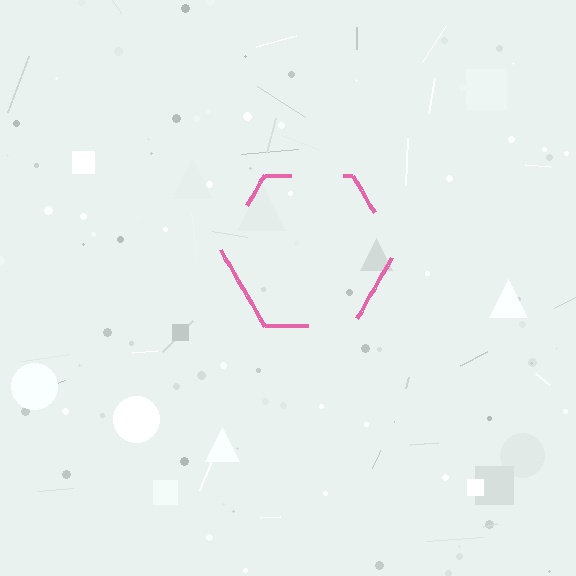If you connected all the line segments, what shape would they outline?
They would outline a hexagon.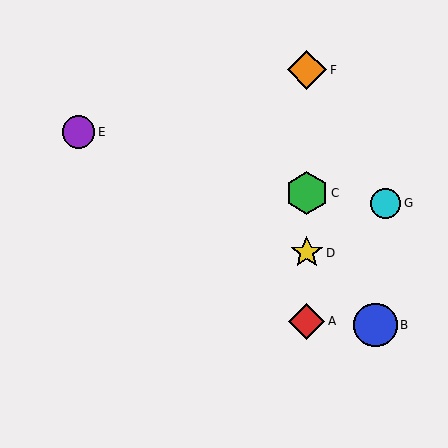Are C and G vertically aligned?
No, C is at x≈307 and G is at x≈386.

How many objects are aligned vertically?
4 objects (A, C, D, F) are aligned vertically.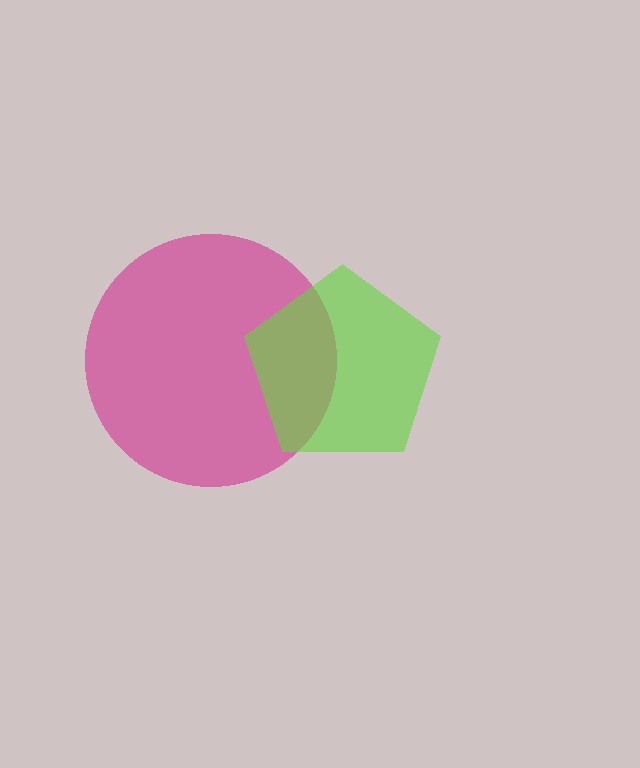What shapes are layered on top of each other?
The layered shapes are: a magenta circle, a lime pentagon.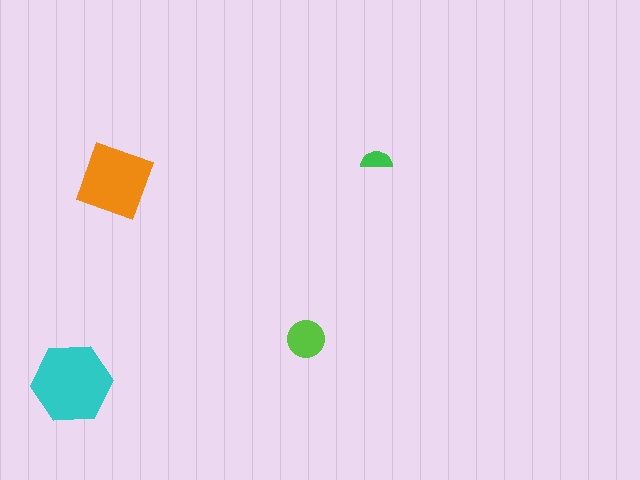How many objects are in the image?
There are 4 objects in the image.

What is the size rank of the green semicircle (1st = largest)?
4th.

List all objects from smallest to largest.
The green semicircle, the lime circle, the orange diamond, the cyan hexagon.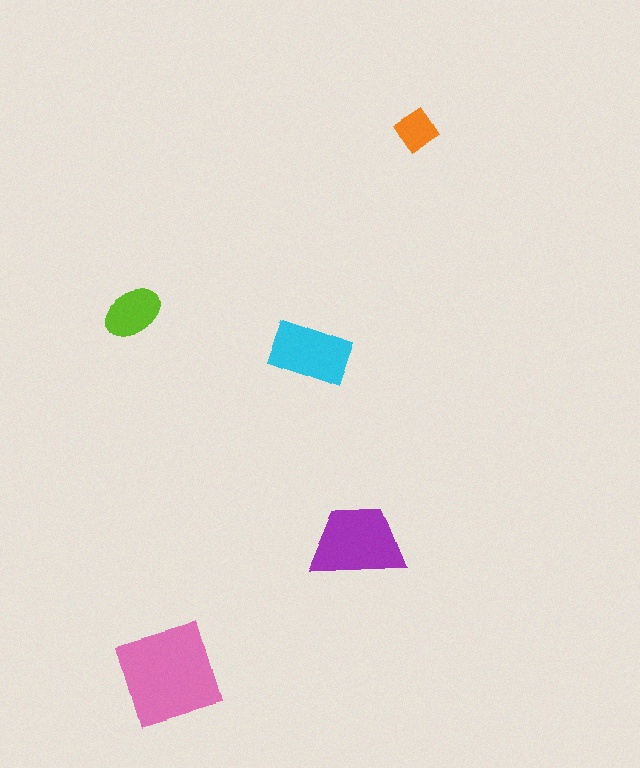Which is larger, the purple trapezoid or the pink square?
The pink square.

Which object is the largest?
The pink square.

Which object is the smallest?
The orange diamond.